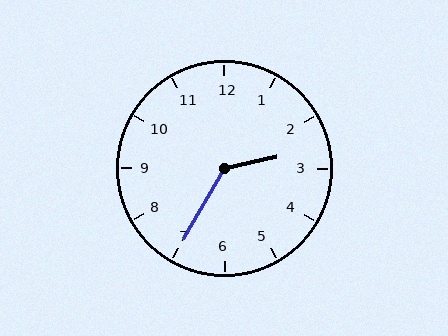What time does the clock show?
2:35.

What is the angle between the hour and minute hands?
Approximately 132 degrees.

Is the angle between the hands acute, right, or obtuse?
It is obtuse.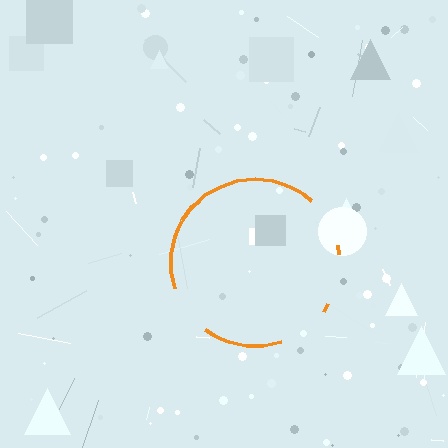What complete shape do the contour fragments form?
The contour fragments form a circle.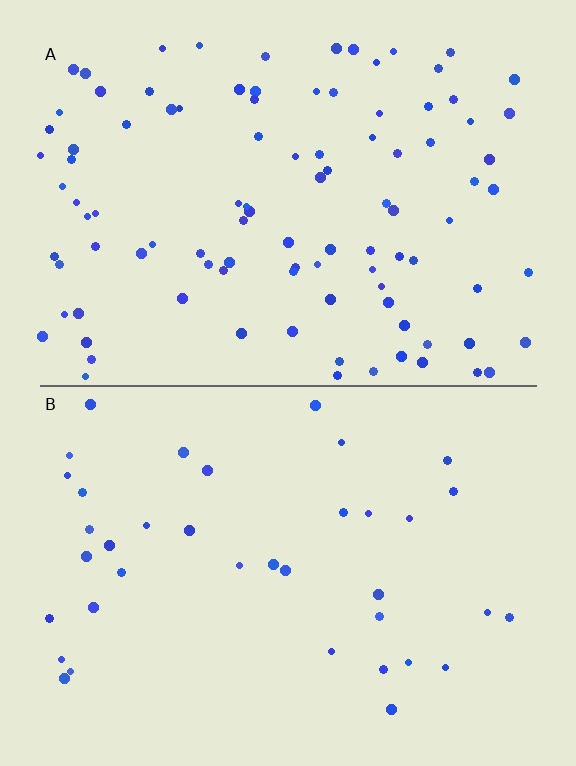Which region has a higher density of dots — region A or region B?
A (the top).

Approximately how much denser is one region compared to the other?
Approximately 2.7× — region A over region B.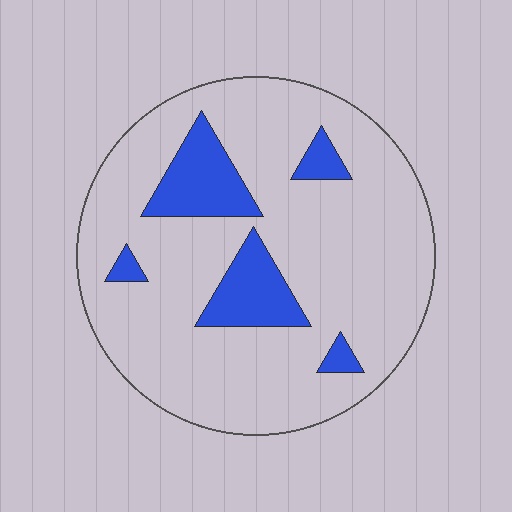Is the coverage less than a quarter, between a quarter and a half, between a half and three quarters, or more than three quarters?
Less than a quarter.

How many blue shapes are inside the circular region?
5.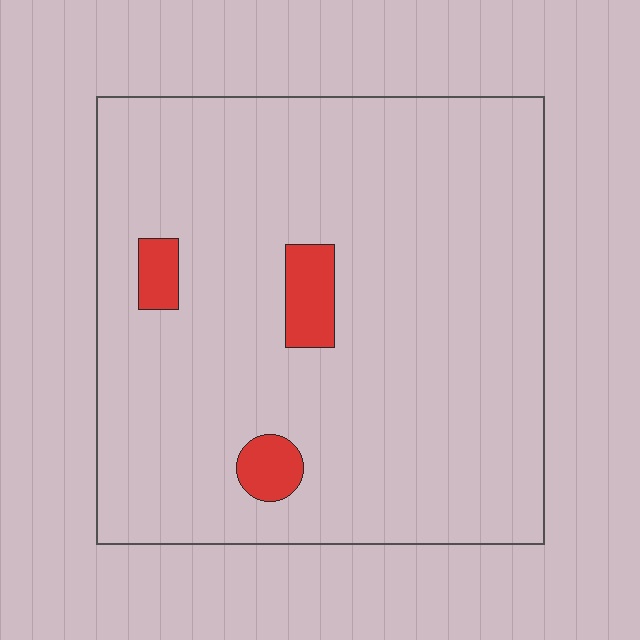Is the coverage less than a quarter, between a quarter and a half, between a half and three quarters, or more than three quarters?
Less than a quarter.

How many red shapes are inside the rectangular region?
3.